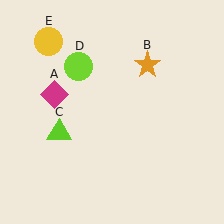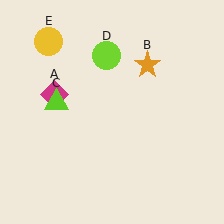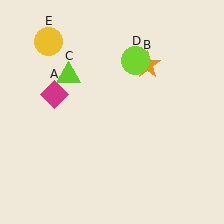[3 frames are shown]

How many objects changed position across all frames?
2 objects changed position: lime triangle (object C), lime circle (object D).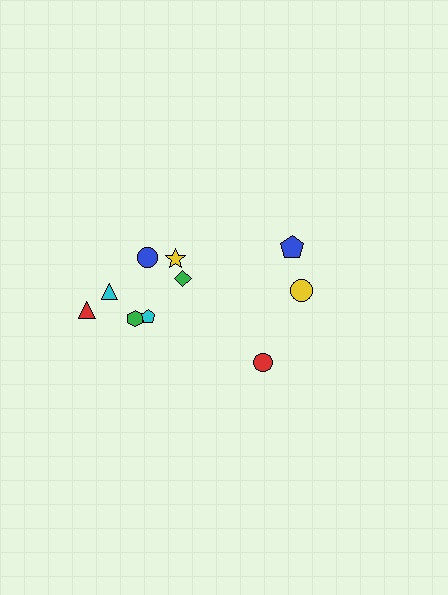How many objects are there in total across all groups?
There are 10 objects.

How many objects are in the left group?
There are 7 objects.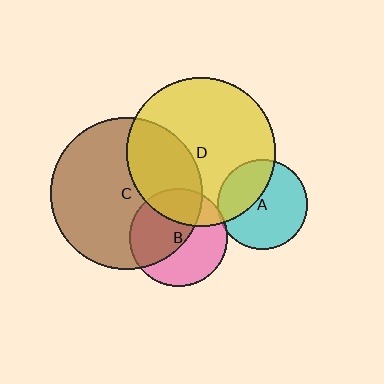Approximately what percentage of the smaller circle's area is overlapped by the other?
Approximately 5%.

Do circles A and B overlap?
Yes.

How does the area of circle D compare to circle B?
Approximately 2.3 times.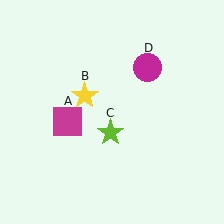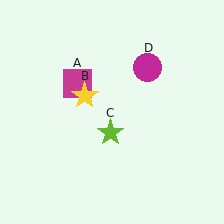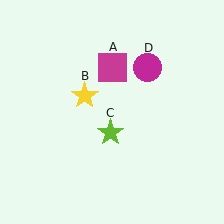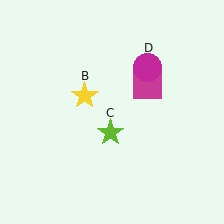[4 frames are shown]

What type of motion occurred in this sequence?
The magenta square (object A) rotated clockwise around the center of the scene.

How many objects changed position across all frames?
1 object changed position: magenta square (object A).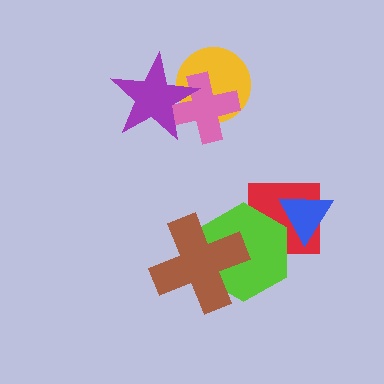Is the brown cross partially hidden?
No, no other shape covers it.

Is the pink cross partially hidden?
Yes, it is partially covered by another shape.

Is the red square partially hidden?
Yes, it is partially covered by another shape.